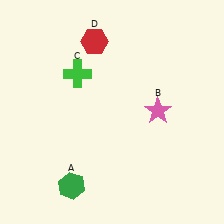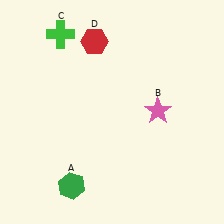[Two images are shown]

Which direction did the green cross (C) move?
The green cross (C) moved up.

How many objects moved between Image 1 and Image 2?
1 object moved between the two images.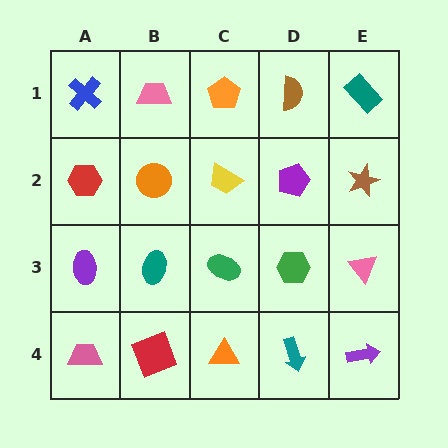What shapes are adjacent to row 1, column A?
A red hexagon (row 2, column A), a pink trapezoid (row 1, column B).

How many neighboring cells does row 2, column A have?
3.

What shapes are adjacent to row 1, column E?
A brown star (row 2, column E), a brown semicircle (row 1, column D).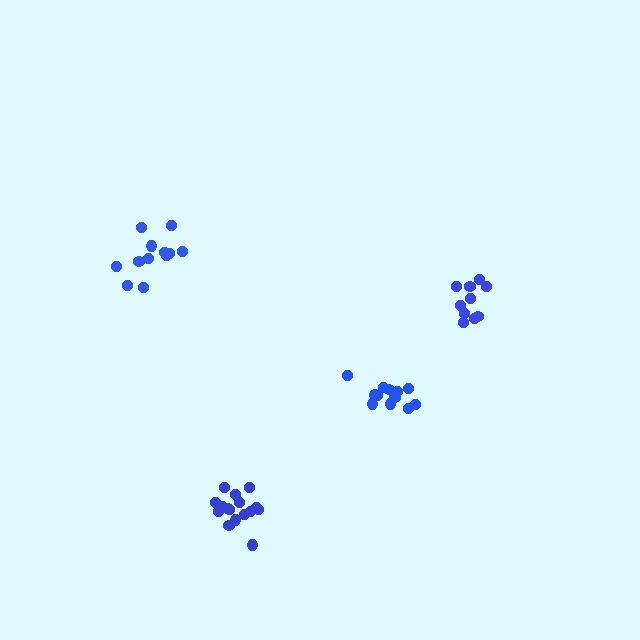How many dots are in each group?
Group 1: 10 dots, Group 2: 12 dots, Group 3: 16 dots, Group 4: 12 dots (50 total).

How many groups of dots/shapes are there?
There are 4 groups.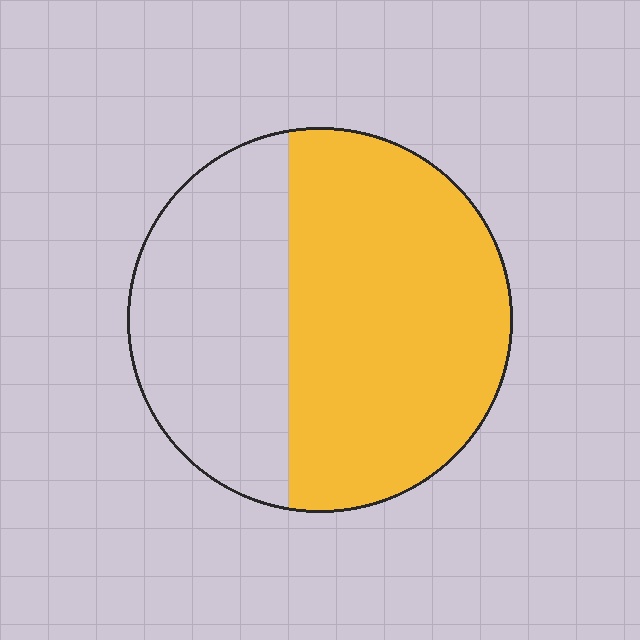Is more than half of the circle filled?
Yes.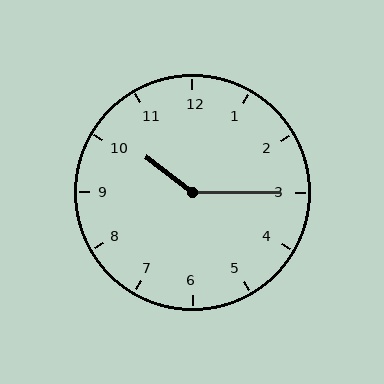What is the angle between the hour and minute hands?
Approximately 142 degrees.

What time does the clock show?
10:15.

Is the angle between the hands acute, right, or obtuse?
It is obtuse.